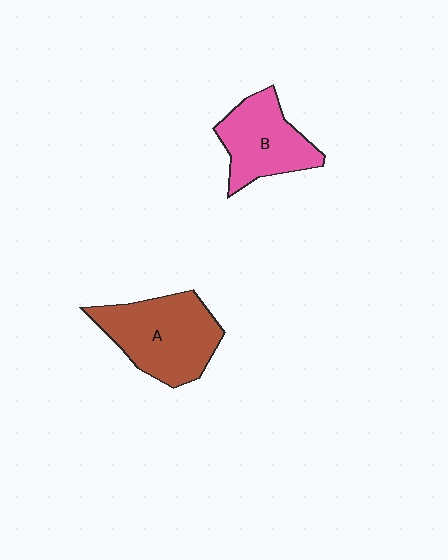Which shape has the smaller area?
Shape B (pink).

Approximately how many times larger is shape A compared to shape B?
Approximately 1.3 times.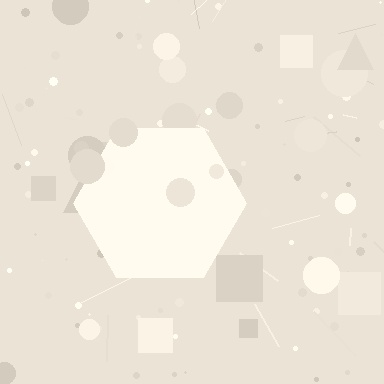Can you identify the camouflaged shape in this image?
The camouflaged shape is a hexagon.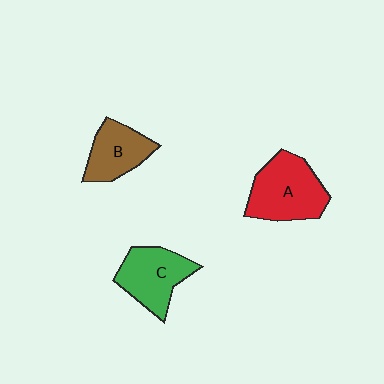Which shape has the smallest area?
Shape B (brown).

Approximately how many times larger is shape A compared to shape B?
Approximately 1.4 times.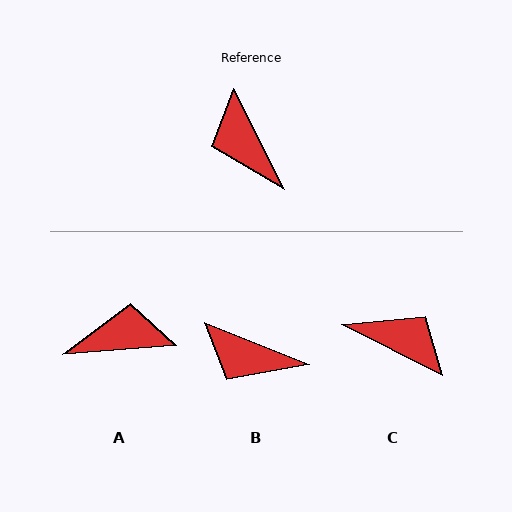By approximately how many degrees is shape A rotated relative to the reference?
Approximately 113 degrees clockwise.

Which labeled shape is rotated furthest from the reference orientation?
C, about 144 degrees away.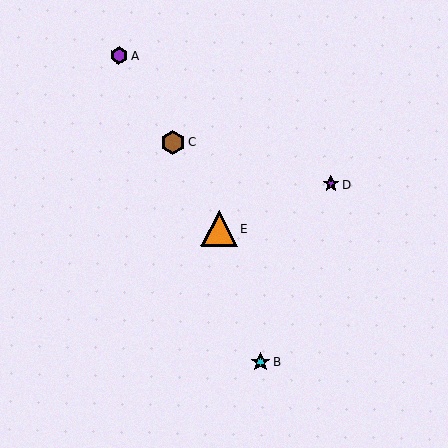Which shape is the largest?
The orange triangle (labeled E) is the largest.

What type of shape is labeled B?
Shape B is a cyan star.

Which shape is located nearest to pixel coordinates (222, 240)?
The orange triangle (labeled E) at (219, 229) is nearest to that location.